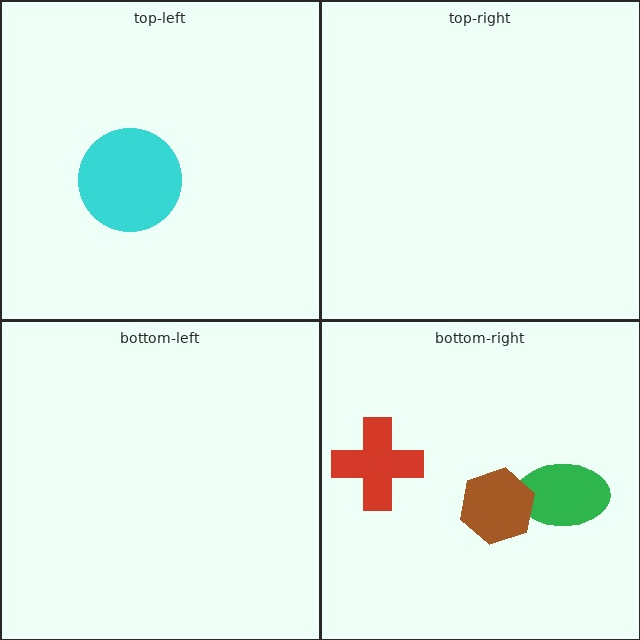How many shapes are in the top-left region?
1.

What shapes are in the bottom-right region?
The green ellipse, the brown hexagon, the red cross.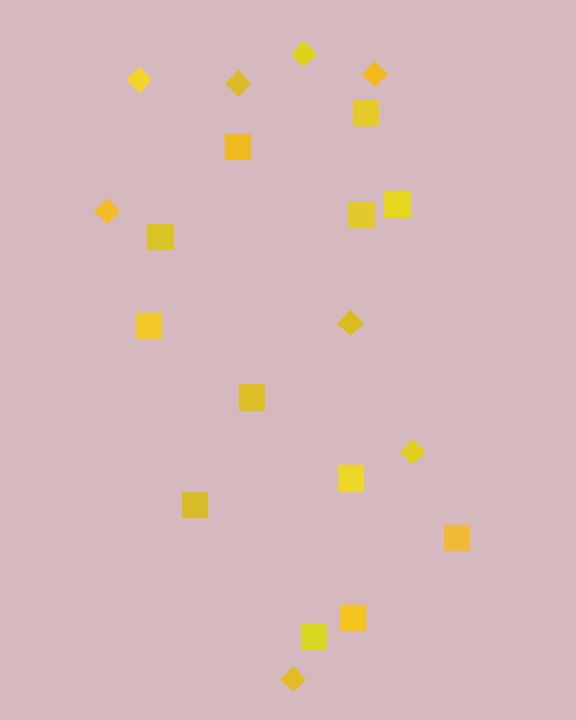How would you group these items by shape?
There are 2 groups: one group of diamonds (8) and one group of squares (12).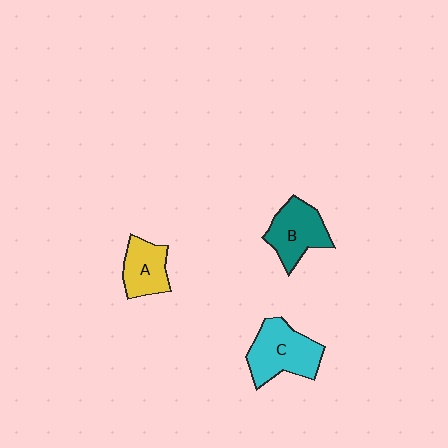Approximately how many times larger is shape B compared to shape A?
Approximately 1.3 times.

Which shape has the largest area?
Shape C (cyan).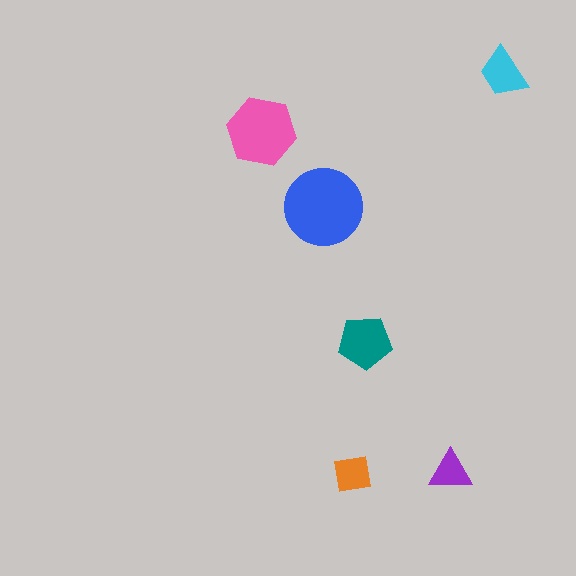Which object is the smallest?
The purple triangle.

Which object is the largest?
The blue circle.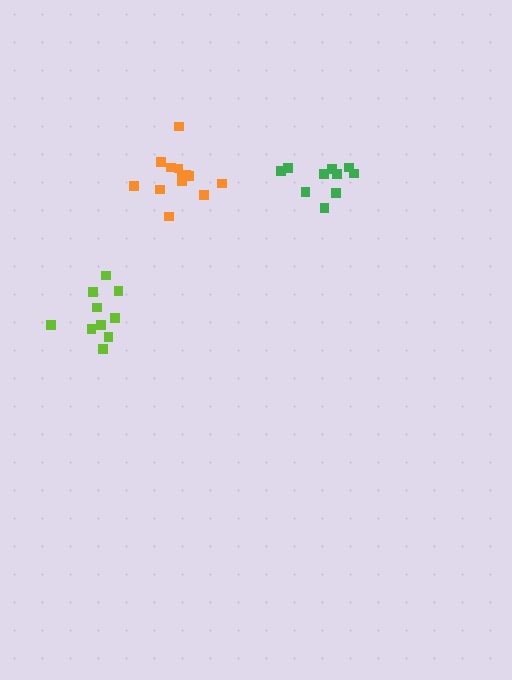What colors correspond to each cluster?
The clusters are colored: orange, lime, green.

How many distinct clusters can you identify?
There are 3 distinct clusters.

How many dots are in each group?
Group 1: 13 dots, Group 2: 10 dots, Group 3: 10 dots (33 total).